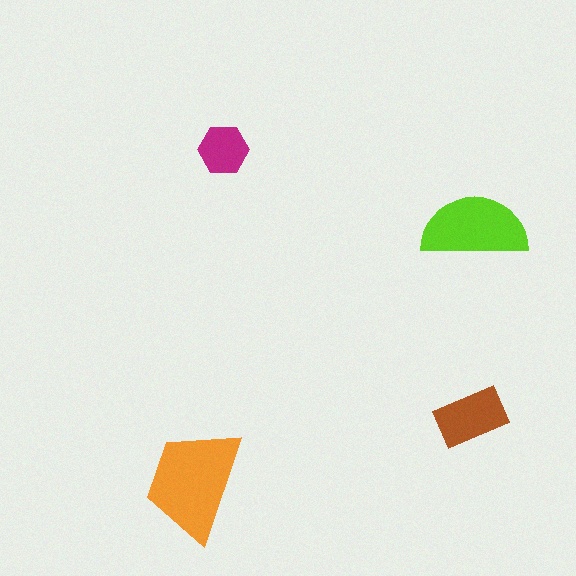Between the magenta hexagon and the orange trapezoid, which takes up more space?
The orange trapezoid.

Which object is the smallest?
The magenta hexagon.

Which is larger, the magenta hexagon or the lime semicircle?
The lime semicircle.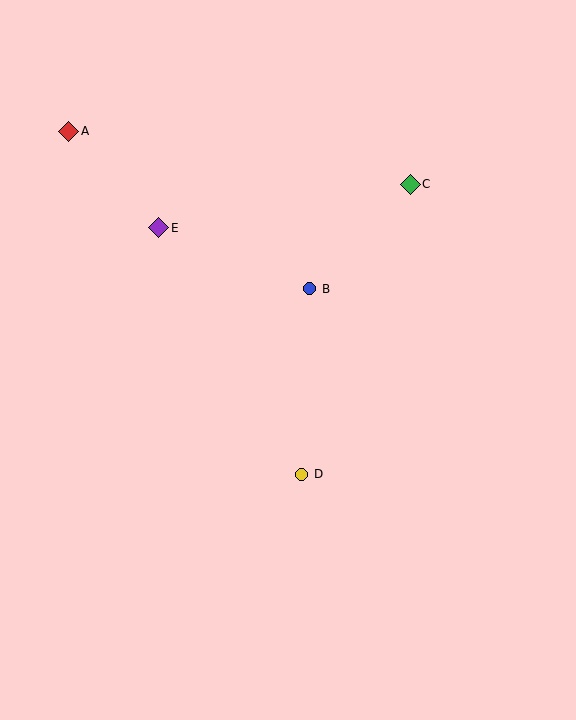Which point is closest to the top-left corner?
Point A is closest to the top-left corner.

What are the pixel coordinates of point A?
Point A is at (69, 131).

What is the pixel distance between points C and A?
The distance between C and A is 346 pixels.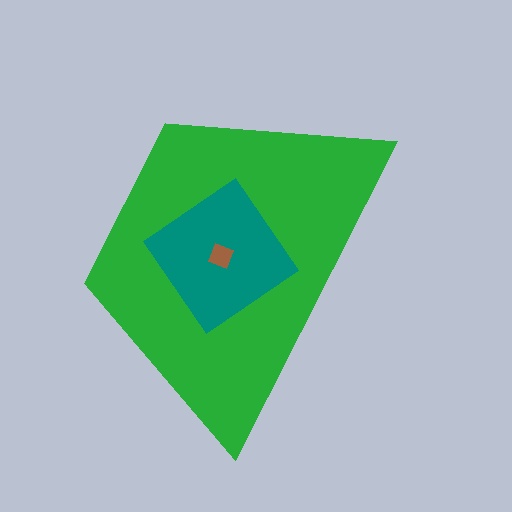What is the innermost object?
The brown diamond.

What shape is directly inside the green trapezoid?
The teal diamond.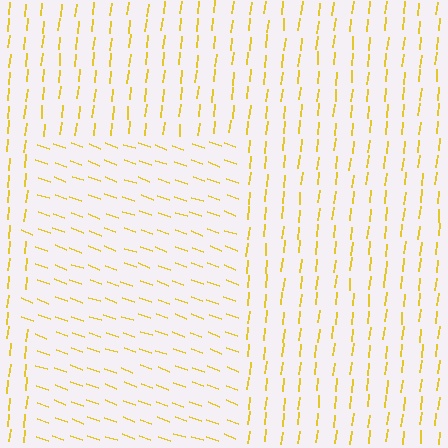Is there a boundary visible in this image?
Yes, there is a texture boundary formed by a change in line orientation.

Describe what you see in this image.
The image is filled with small yellow line segments. A rectangle region in the image has lines oriented differently from the surrounding lines, creating a visible texture boundary.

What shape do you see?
I see a rectangle.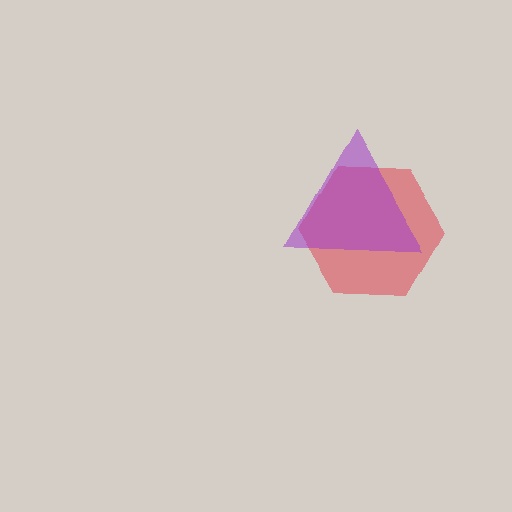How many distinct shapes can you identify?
There are 2 distinct shapes: a red hexagon, a purple triangle.